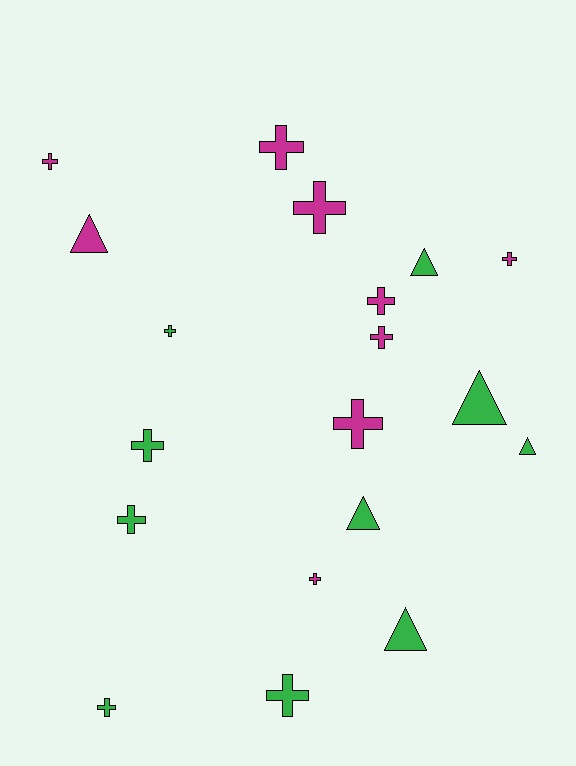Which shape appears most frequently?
Cross, with 13 objects.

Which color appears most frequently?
Green, with 10 objects.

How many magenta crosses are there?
There are 8 magenta crosses.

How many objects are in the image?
There are 19 objects.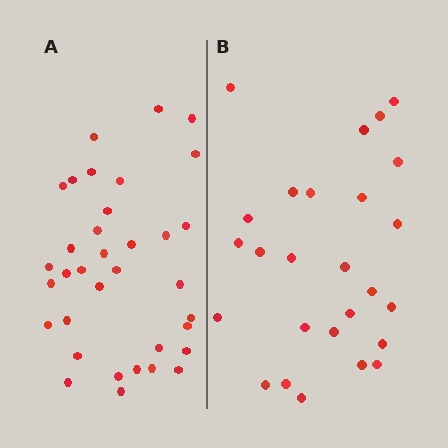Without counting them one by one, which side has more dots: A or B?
Region A (the left region) has more dots.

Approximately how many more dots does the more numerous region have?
Region A has roughly 8 or so more dots than region B.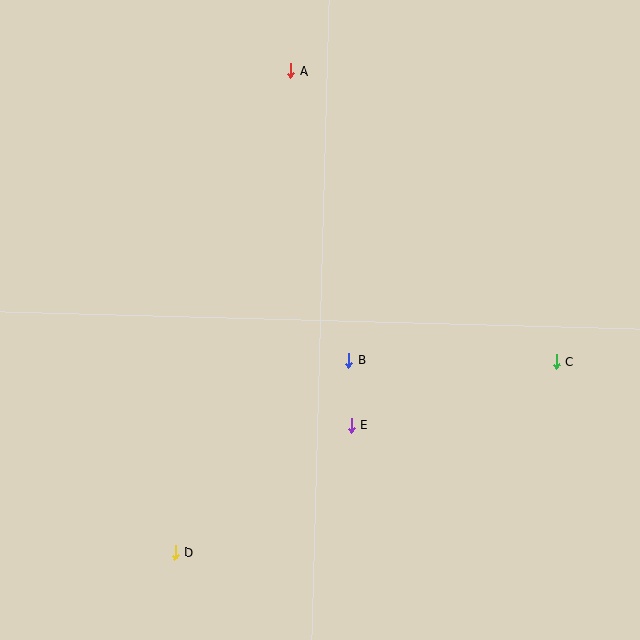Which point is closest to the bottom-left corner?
Point D is closest to the bottom-left corner.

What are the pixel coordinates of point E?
Point E is at (351, 425).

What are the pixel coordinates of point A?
Point A is at (290, 71).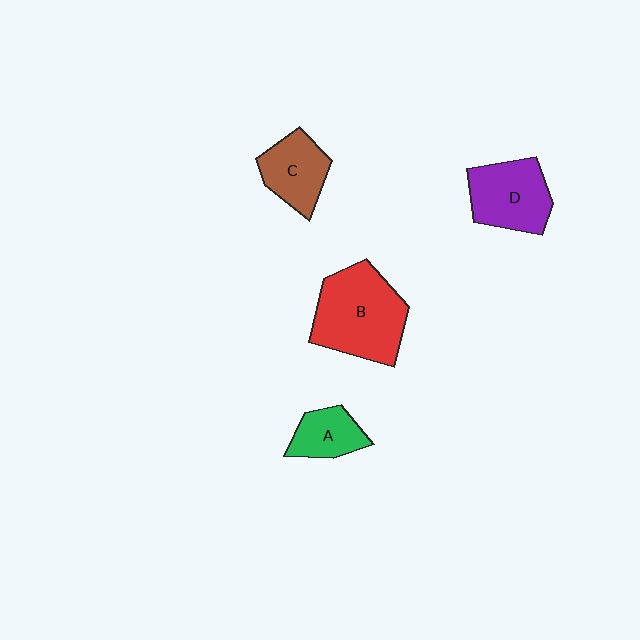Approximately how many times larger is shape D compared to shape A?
Approximately 1.6 times.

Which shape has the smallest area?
Shape A (green).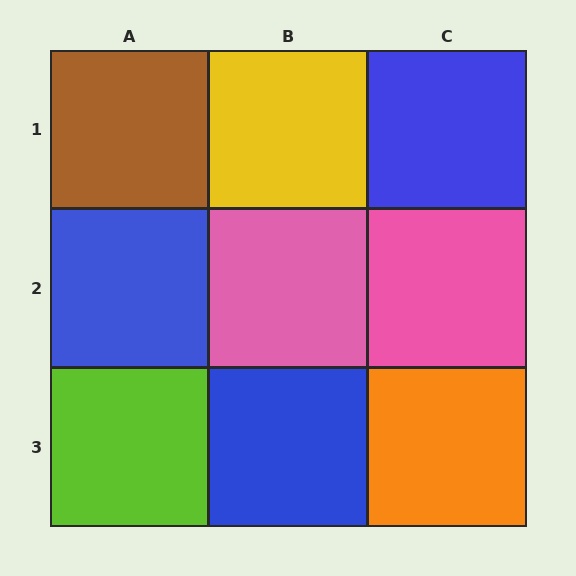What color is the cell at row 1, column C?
Blue.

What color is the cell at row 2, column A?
Blue.